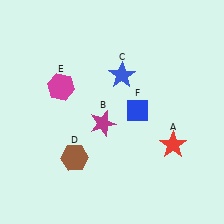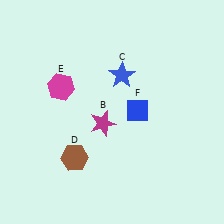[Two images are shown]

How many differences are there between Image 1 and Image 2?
There is 1 difference between the two images.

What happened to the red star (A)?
The red star (A) was removed in Image 2. It was in the bottom-right area of Image 1.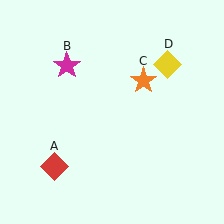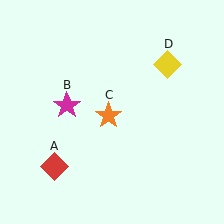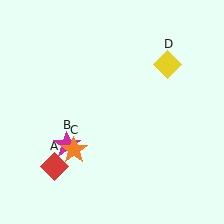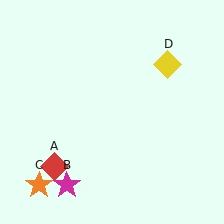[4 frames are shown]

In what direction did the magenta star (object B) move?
The magenta star (object B) moved down.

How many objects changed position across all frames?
2 objects changed position: magenta star (object B), orange star (object C).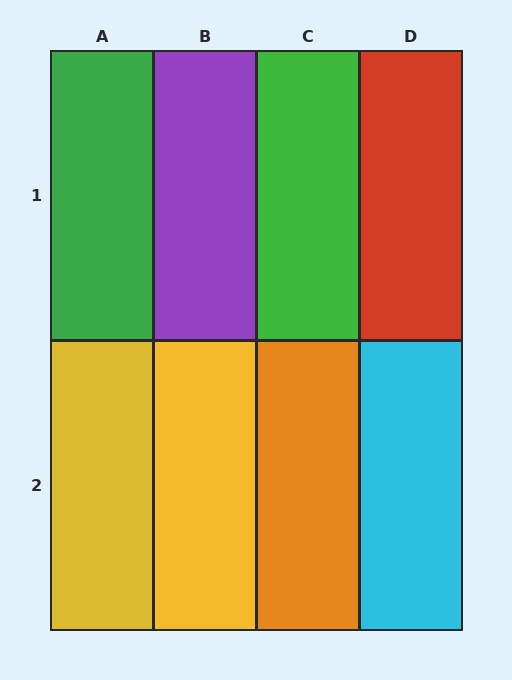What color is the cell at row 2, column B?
Yellow.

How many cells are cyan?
1 cell is cyan.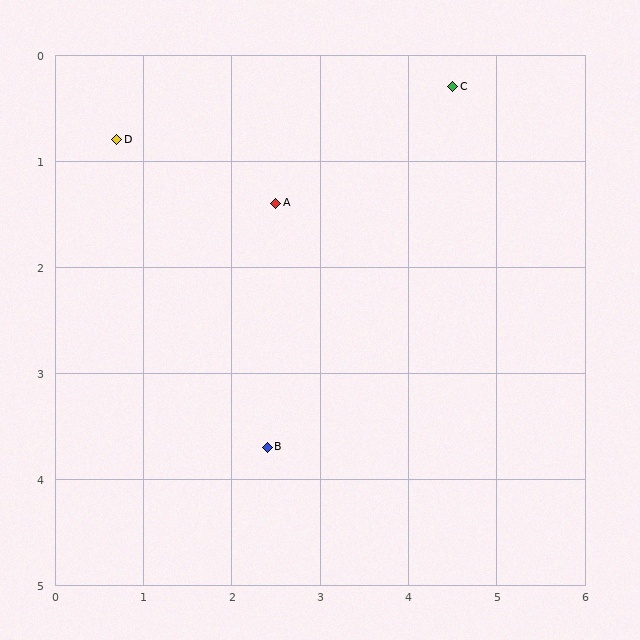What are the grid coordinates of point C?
Point C is at approximately (4.5, 0.3).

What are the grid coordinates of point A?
Point A is at approximately (2.5, 1.4).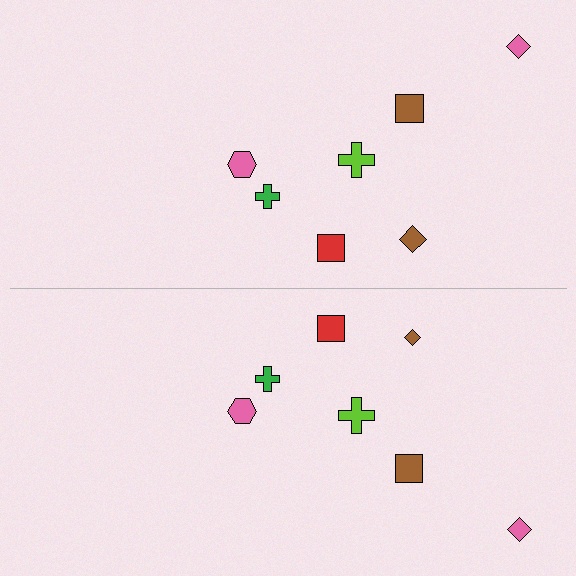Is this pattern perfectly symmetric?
No, the pattern is not perfectly symmetric. The brown diamond on the bottom side has a different size than its mirror counterpart.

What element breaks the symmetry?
The brown diamond on the bottom side has a different size than its mirror counterpart.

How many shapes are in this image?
There are 14 shapes in this image.